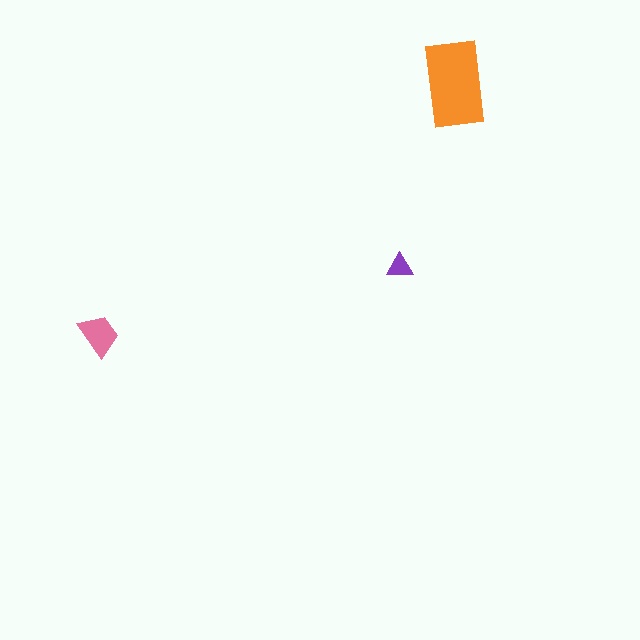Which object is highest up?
The orange rectangle is topmost.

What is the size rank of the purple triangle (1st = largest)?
3rd.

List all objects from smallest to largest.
The purple triangle, the pink trapezoid, the orange rectangle.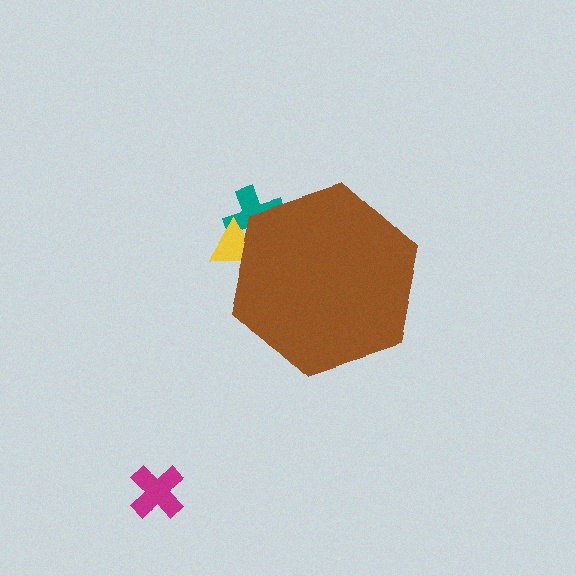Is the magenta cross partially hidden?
No, the magenta cross is fully visible.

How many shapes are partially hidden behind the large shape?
2 shapes are partially hidden.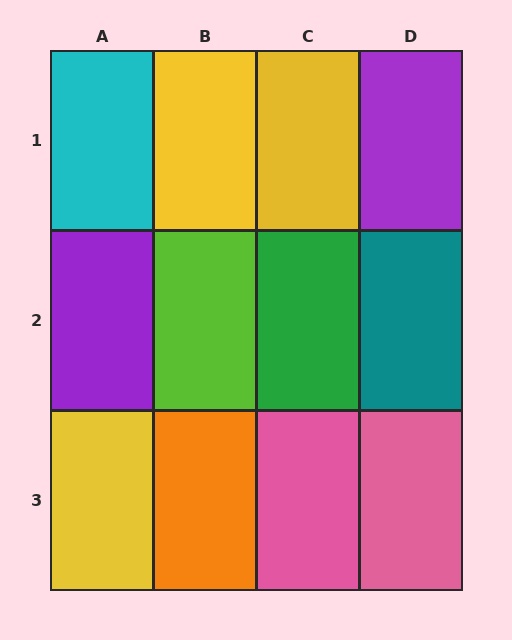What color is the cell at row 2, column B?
Lime.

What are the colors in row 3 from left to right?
Yellow, orange, pink, pink.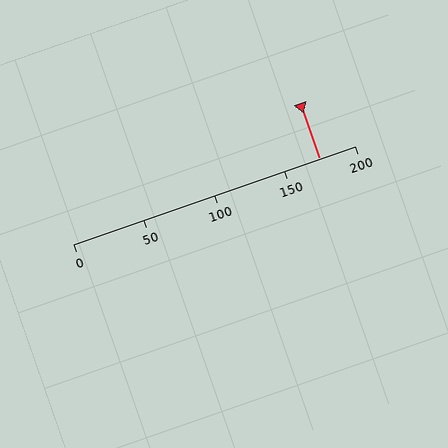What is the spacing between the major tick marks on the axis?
The major ticks are spaced 50 apart.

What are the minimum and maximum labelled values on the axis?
The axis runs from 0 to 200.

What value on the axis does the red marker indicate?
The marker indicates approximately 175.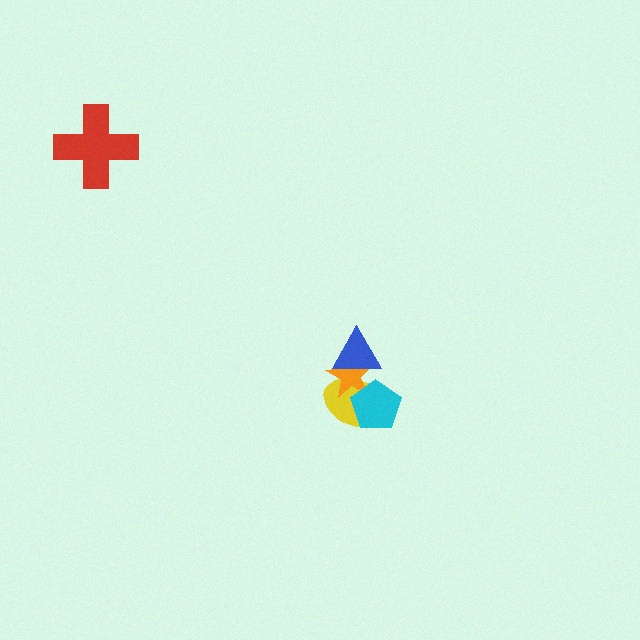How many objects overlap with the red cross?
0 objects overlap with the red cross.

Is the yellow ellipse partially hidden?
Yes, it is partially covered by another shape.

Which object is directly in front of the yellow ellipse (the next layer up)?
The orange star is directly in front of the yellow ellipse.